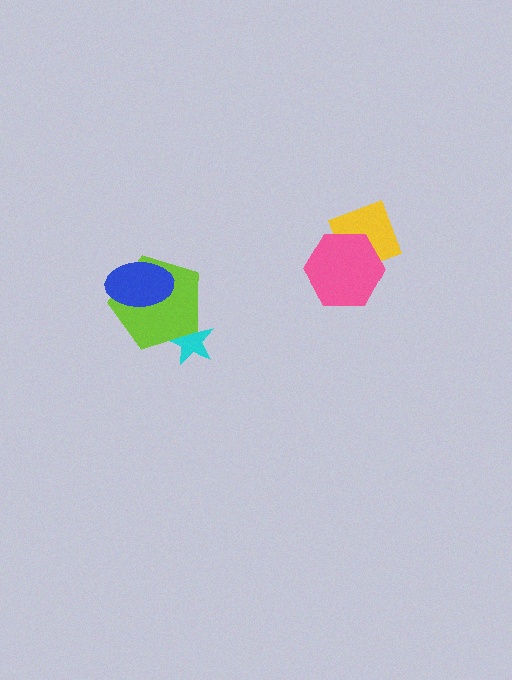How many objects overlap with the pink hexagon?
1 object overlaps with the pink hexagon.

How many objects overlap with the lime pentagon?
2 objects overlap with the lime pentagon.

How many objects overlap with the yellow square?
1 object overlaps with the yellow square.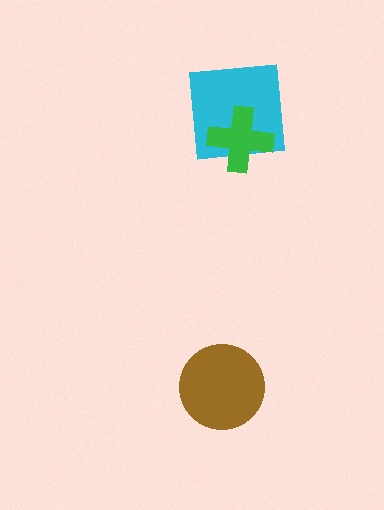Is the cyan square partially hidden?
Yes, it is partially covered by another shape.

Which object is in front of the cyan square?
The green cross is in front of the cyan square.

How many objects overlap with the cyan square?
1 object overlaps with the cyan square.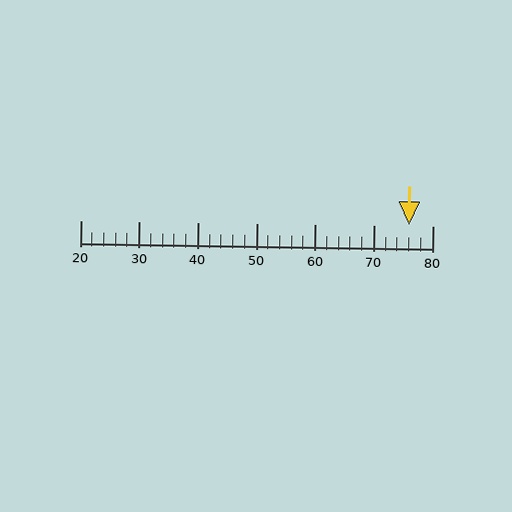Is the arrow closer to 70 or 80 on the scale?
The arrow is closer to 80.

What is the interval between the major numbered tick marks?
The major tick marks are spaced 10 units apart.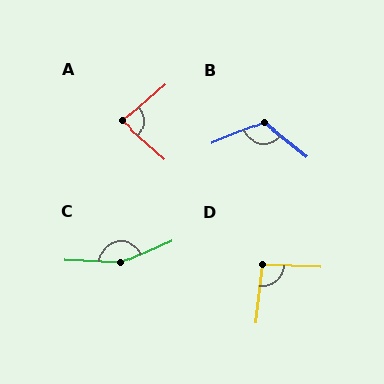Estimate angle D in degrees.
Approximately 94 degrees.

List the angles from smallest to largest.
A (82°), D (94°), B (119°), C (154°).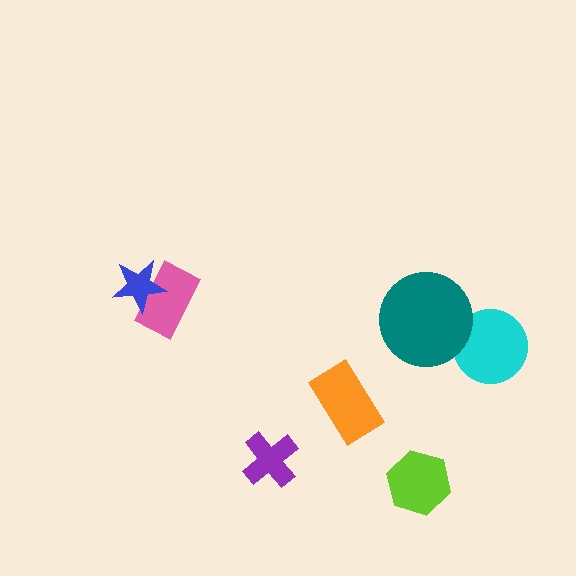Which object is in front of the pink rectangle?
The blue star is in front of the pink rectangle.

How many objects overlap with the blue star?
1 object overlaps with the blue star.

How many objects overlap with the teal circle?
1 object overlaps with the teal circle.